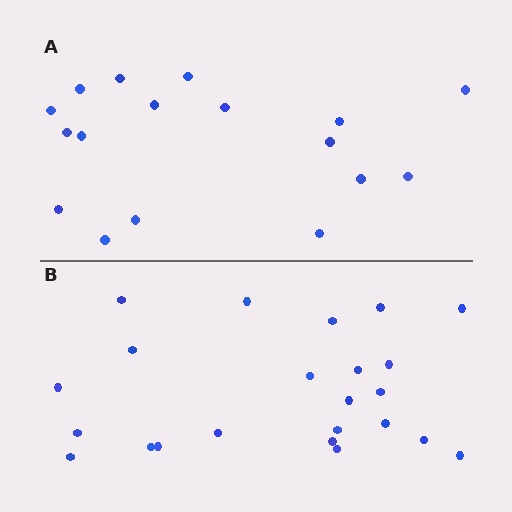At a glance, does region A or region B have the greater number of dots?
Region B (the bottom region) has more dots.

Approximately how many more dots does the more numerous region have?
Region B has about 6 more dots than region A.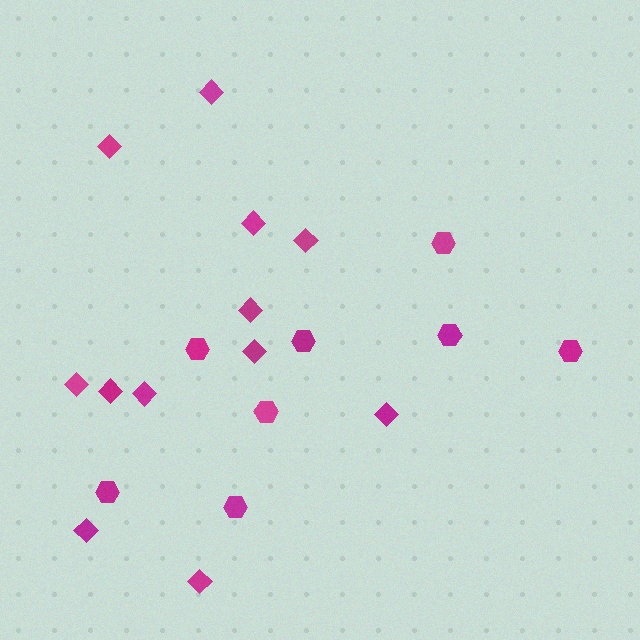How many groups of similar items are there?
There are 2 groups: one group of diamonds (12) and one group of hexagons (8).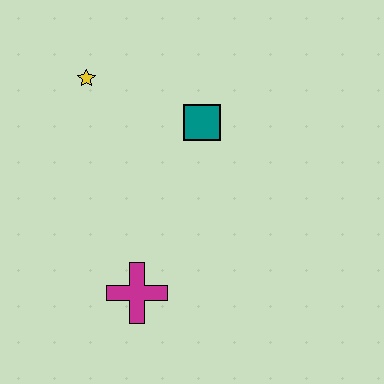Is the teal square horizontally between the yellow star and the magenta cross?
No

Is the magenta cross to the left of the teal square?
Yes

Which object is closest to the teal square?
The yellow star is closest to the teal square.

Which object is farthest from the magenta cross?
The yellow star is farthest from the magenta cross.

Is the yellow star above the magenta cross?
Yes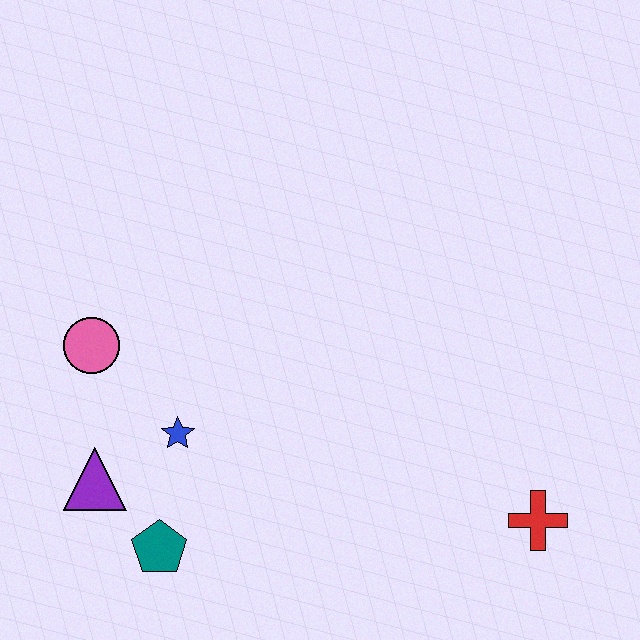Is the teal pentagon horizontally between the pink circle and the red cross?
Yes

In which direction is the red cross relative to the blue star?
The red cross is to the right of the blue star.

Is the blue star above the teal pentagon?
Yes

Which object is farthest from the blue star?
The red cross is farthest from the blue star.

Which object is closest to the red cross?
The blue star is closest to the red cross.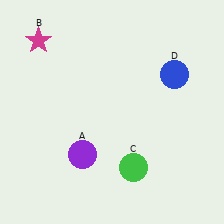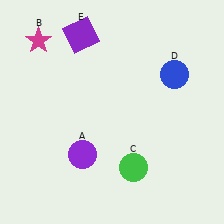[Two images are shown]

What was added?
A purple square (E) was added in Image 2.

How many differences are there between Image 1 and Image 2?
There is 1 difference between the two images.